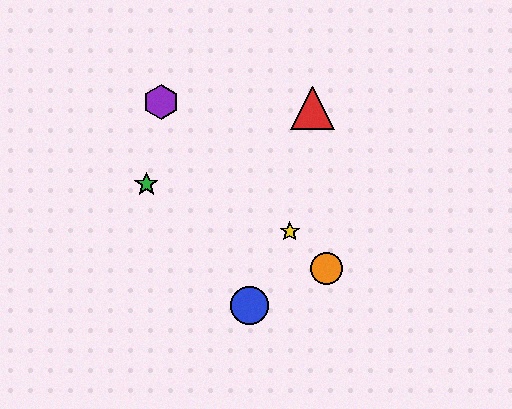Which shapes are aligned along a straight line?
The yellow star, the purple hexagon, the orange circle are aligned along a straight line.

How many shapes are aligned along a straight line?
3 shapes (the yellow star, the purple hexagon, the orange circle) are aligned along a straight line.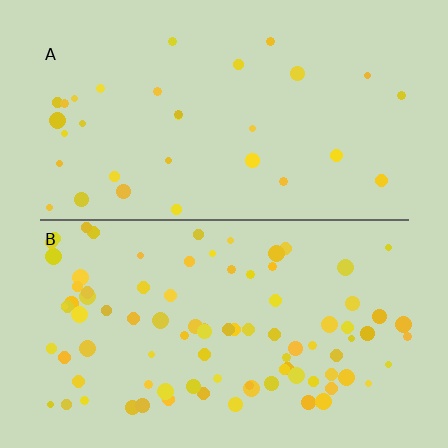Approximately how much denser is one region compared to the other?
Approximately 2.9× — region B over region A.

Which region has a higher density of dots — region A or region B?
B (the bottom).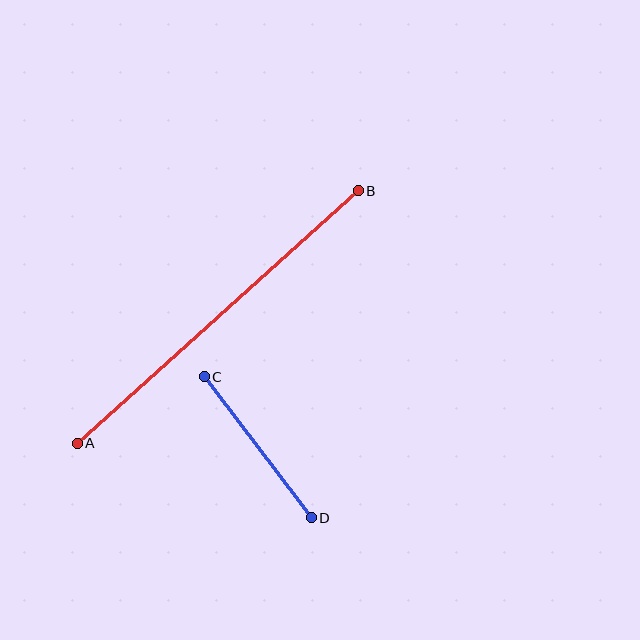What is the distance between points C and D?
The distance is approximately 177 pixels.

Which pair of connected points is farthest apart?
Points A and B are farthest apart.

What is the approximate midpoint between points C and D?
The midpoint is at approximately (258, 447) pixels.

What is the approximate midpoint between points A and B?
The midpoint is at approximately (218, 317) pixels.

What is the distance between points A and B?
The distance is approximately 378 pixels.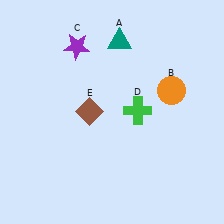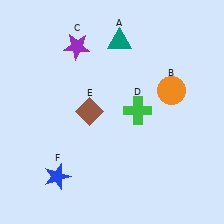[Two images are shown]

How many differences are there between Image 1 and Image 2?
There is 1 difference between the two images.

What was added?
A blue star (F) was added in Image 2.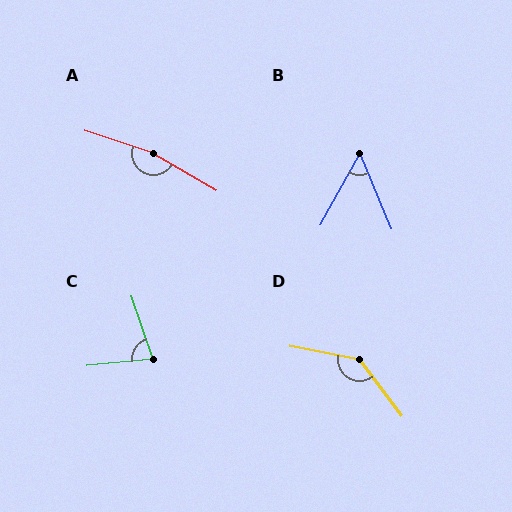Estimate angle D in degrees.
Approximately 138 degrees.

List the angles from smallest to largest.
B (51°), C (77°), D (138°), A (168°).